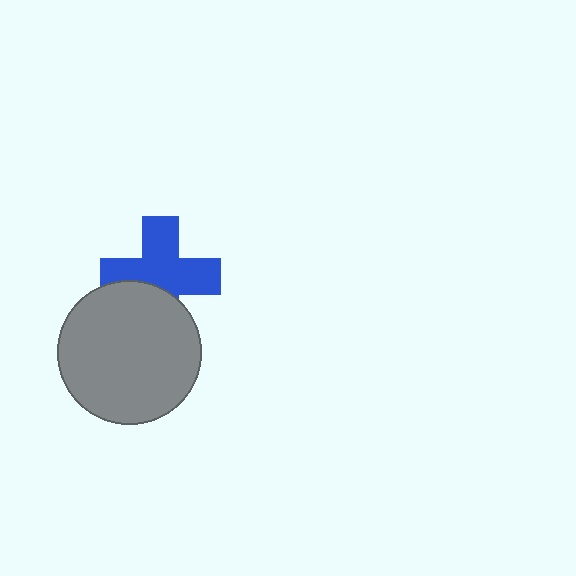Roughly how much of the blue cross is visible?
Most of it is visible (roughly 69%).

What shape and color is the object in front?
The object in front is a gray circle.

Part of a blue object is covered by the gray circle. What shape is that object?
It is a cross.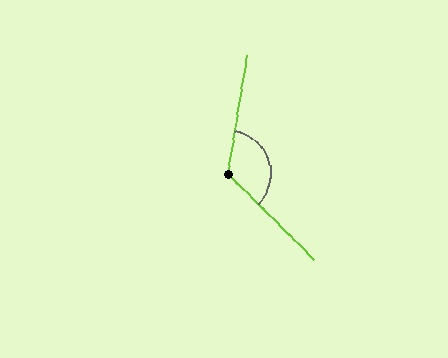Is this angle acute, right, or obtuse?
It is obtuse.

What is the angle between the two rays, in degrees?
Approximately 125 degrees.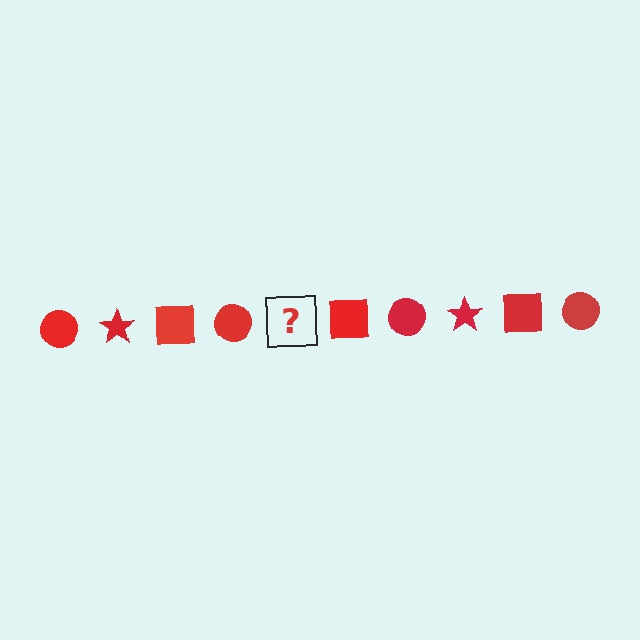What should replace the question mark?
The question mark should be replaced with a red star.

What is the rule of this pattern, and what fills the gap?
The rule is that the pattern cycles through circle, star, square shapes in red. The gap should be filled with a red star.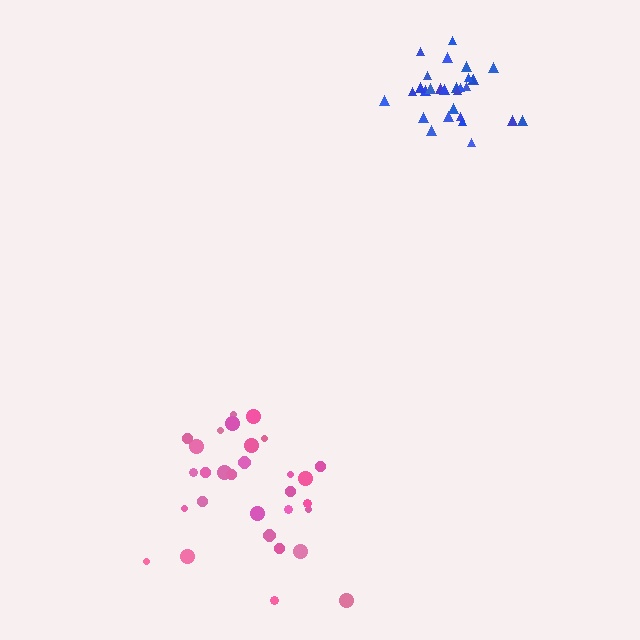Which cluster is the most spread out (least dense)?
Pink.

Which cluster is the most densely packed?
Blue.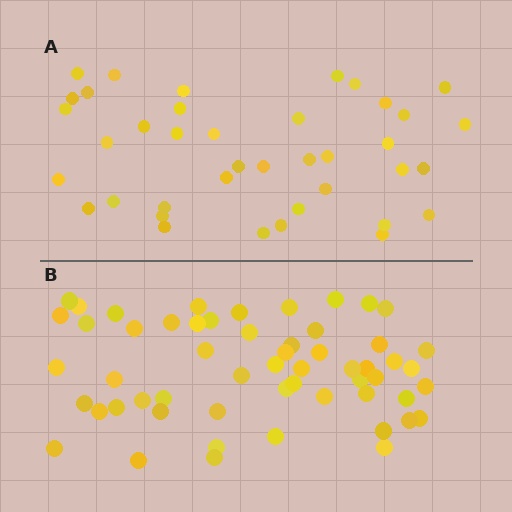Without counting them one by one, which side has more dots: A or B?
Region B (the bottom region) has more dots.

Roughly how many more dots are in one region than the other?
Region B has approximately 15 more dots than region A.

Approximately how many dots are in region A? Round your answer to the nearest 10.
About 40 dots. (The exact count is 39, which rounds to 40.)